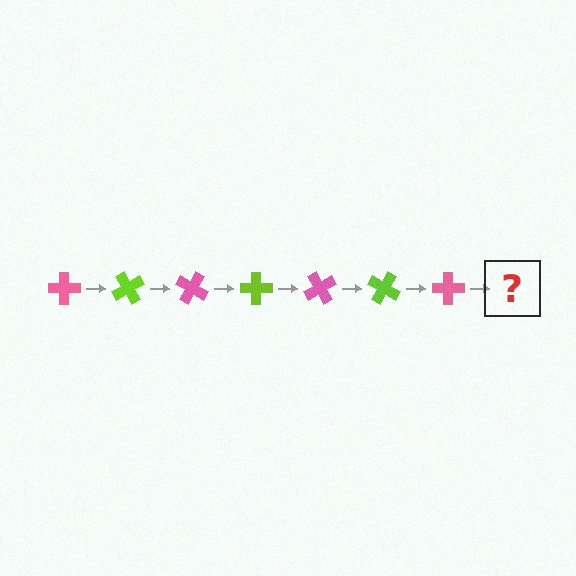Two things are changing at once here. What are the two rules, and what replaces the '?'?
The two rules are that it rotates 60 degrees each step and the color cycles through pink and lime. The '?' should be a lime cross, rotated 420 degrees from the start.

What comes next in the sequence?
The next element should be a lime cross, rotated 420 degrees from the start.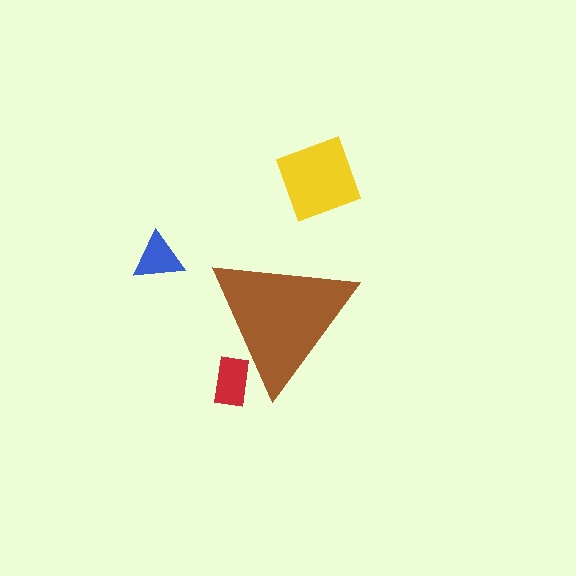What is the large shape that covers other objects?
A brown triangle.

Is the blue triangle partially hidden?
No, the blue triangle is fully visible.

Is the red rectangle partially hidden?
Yes, the red rectangle is partially hidden behind the brown triangle.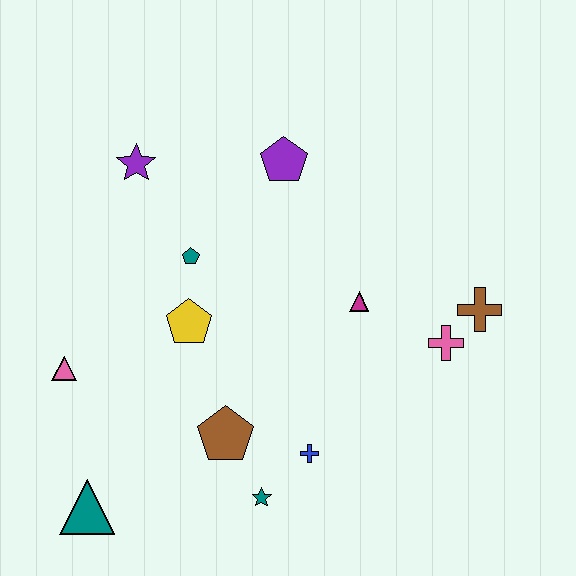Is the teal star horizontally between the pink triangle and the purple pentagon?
Yes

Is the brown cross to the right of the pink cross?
Yes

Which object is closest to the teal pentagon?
The yellow pentagon is closest to the teal pentagon.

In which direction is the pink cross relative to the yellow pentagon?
The pink cross is to the right of the yellow pentagon.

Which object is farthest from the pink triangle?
The brown cross is farthest from the pink triangle.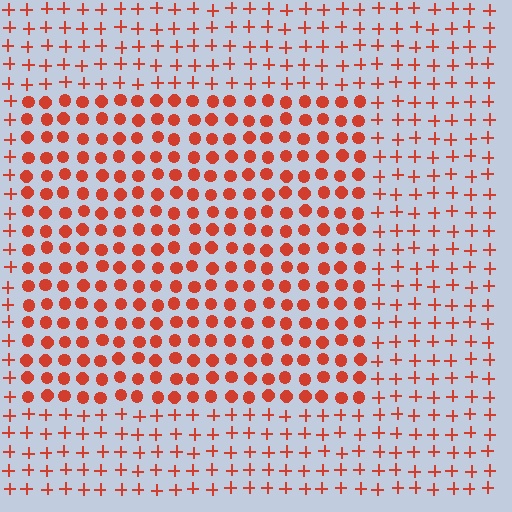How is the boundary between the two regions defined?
The boundary is defined by a change in element shape: circles inside vs. plus signs outside. All elements share the same color and spacing.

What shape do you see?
I see a rectangle.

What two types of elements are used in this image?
The image uses circles inside the rectangle region and plus signs outside it.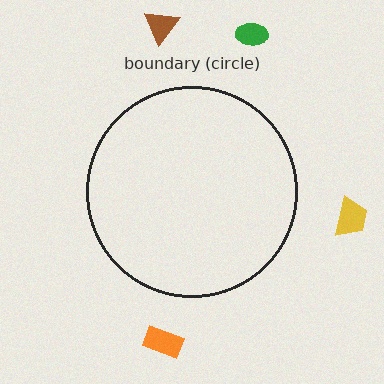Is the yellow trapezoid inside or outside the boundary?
Outside.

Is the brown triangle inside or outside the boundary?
Outside.